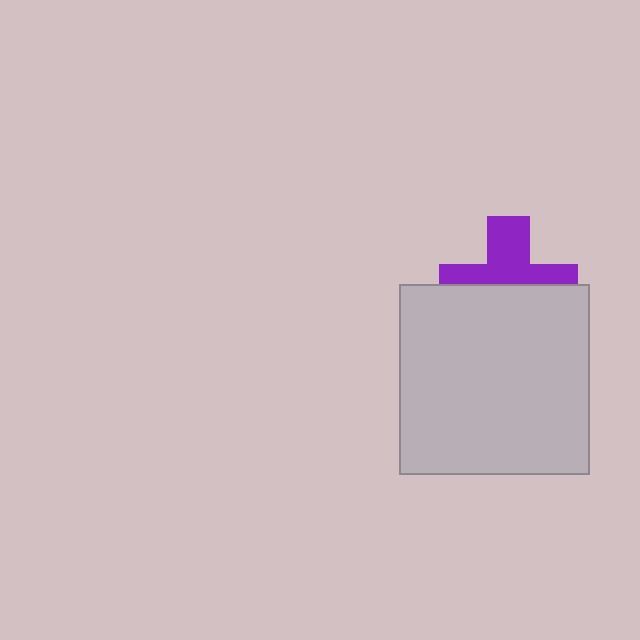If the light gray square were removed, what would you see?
You would see the complete purple cross.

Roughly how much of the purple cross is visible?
About half of it is visible (roughly 47%).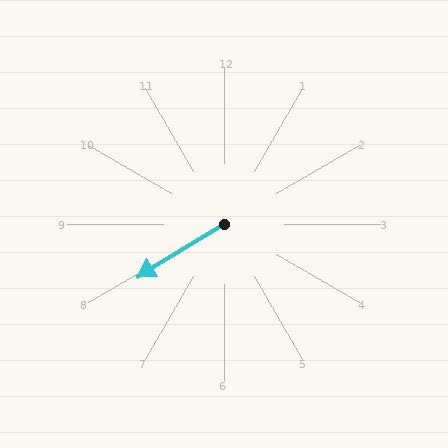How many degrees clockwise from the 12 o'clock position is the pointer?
Approximately 239 degrees.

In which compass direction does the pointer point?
Southwest.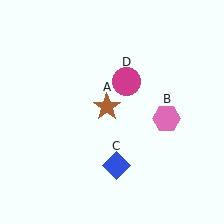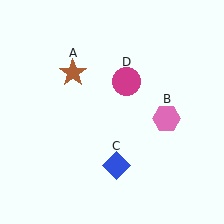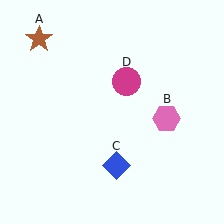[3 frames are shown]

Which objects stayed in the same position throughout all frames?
Pink hexagon (object B) and blue diamond (object C) and magenta circle (object D) remained stationary.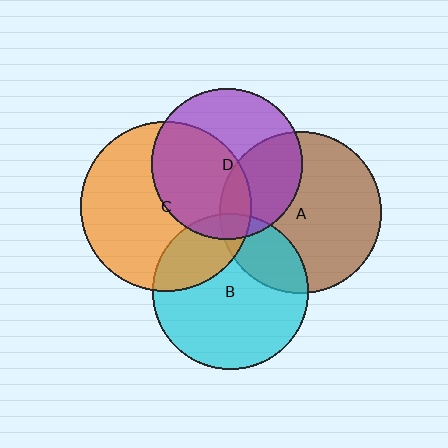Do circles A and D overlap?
Yes.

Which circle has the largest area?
Circle C (orange).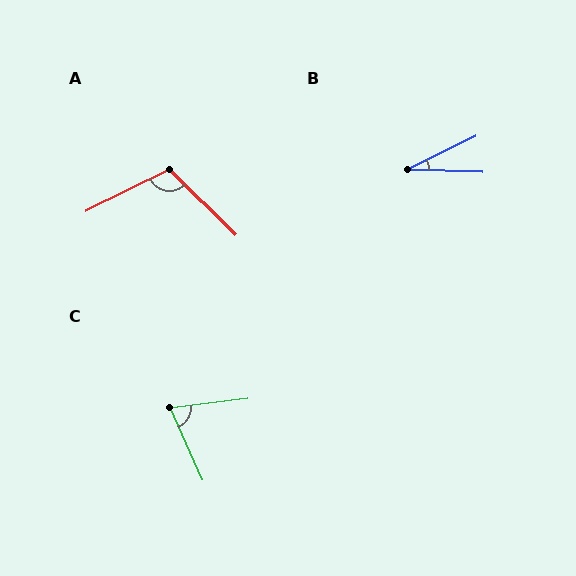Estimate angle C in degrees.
Approximately 73 degrees.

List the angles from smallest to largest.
B (28°), C (73°), A (109°).